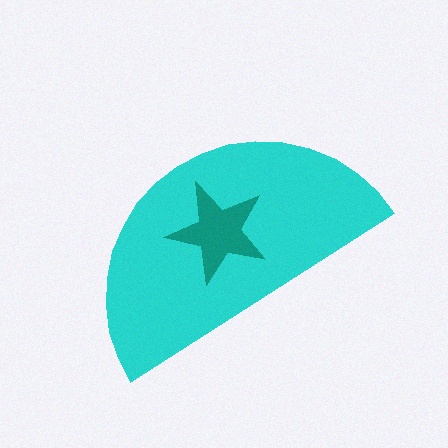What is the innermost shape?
The teal star.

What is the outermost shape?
The cyan semicircle.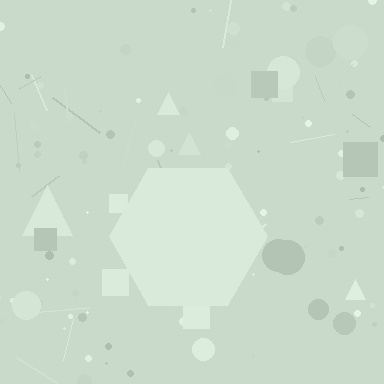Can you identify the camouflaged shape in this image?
The camouflaged shape is a hexagon.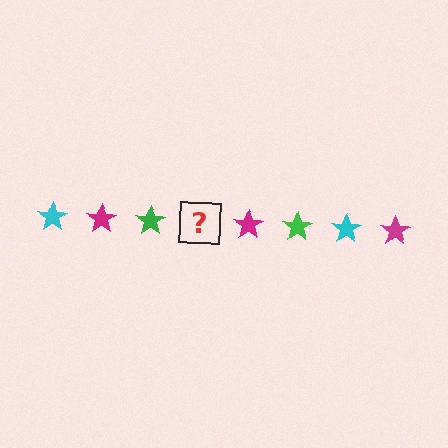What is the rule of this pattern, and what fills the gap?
The rule is that the pattern cycles through cyan, magenta, green stars. The gap should be filled with a cyan star.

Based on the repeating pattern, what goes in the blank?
The blank should be a cyan star.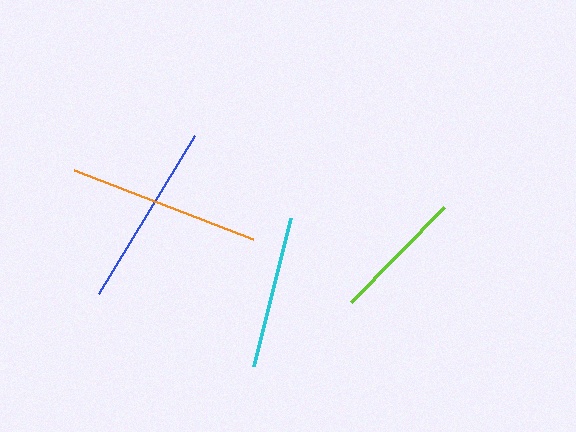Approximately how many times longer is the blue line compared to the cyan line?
The blue line is approximately 1.2 times the length of the cyan line.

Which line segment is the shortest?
The lime line is the shortest at approximately 133 pixels.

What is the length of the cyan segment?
The cyan segment is approximately 153 pixels long.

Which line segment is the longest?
The orange line is the longest at approximately 191 pixels.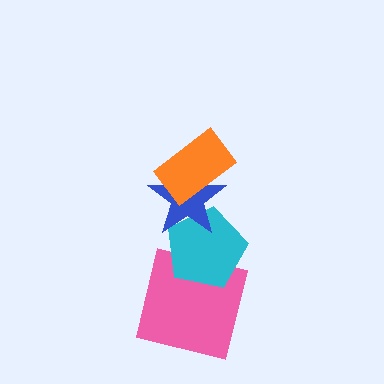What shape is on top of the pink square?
The cyan pentagon is on top of the pink square.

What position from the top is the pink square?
The pink square is 4th from the top.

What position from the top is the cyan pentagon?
The cyan pentagon is 3rd from the top.